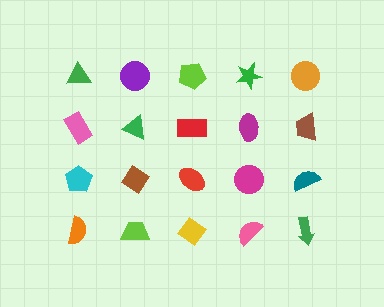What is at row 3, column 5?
A teal semicircle.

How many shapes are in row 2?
5 shapes.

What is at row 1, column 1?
A green triangle.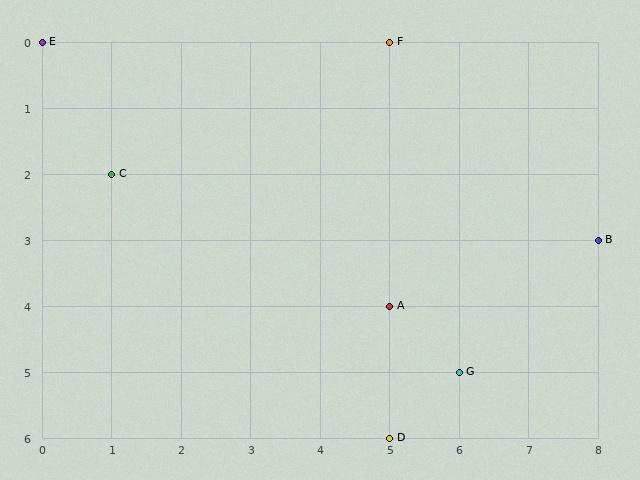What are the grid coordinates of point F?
Point F is at grid coordinates (5, 0).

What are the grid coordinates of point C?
Point C is at grid coordinates (1, 2).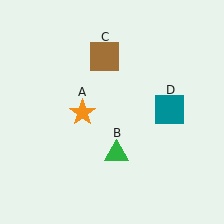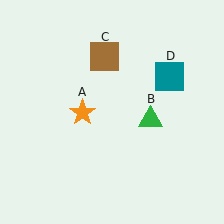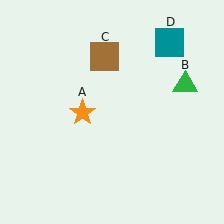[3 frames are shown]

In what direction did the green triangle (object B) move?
The green triangle (object B) moved up and to the right.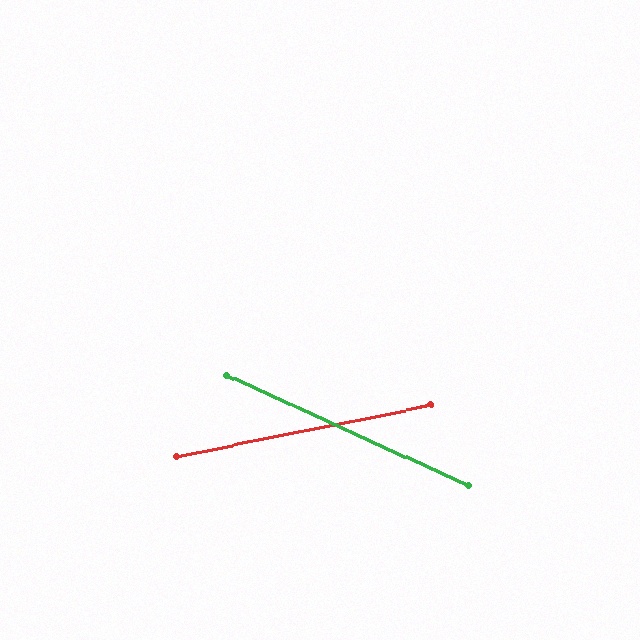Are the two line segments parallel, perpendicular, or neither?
Neither parallel nor perpendicular — they differ by about 36°.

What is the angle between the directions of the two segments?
Approximately 36 degrees.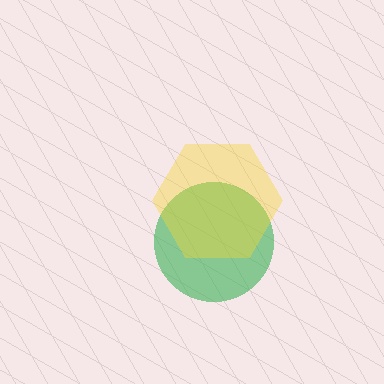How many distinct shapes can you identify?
There are 2 distinct shapes: a green circle, a yellow hexagon.